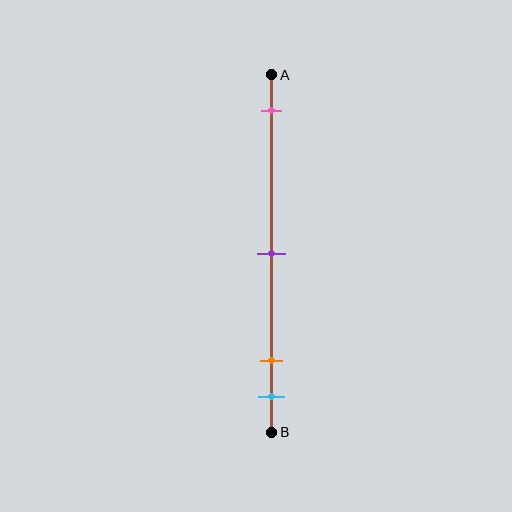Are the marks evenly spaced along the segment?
No, the marks are not evenly spaced.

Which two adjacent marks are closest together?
The orange and cyan marks are the closest adjacent pair.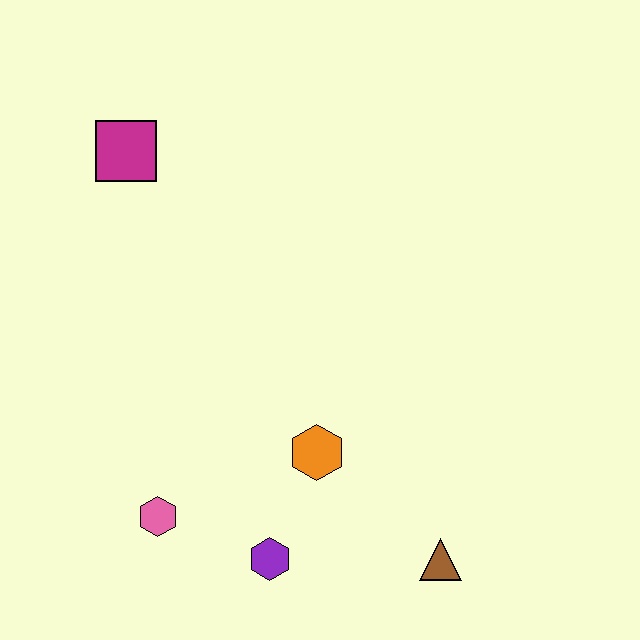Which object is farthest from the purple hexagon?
The magenta square is farthest from the purple hexagon.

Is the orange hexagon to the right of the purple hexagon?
Yes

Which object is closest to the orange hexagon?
The purple hexagon is closest to the orange hexagon.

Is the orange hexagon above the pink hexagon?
Yes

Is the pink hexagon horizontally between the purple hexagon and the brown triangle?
No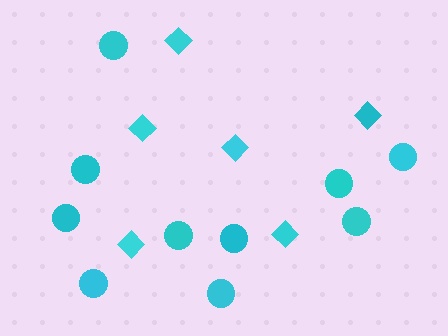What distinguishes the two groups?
There are 2 groups: one group of diamonds (6) and one group of circles (10).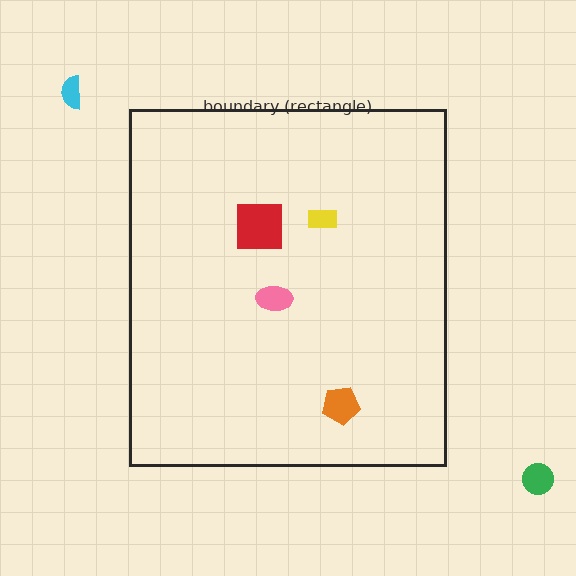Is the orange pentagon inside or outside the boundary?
Inside.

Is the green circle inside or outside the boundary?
Outside.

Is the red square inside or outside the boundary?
Inside.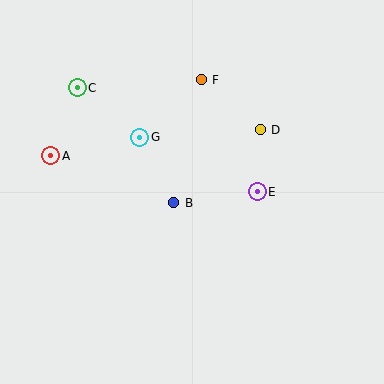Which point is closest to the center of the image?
Point B at (174, 203) is closest to the center.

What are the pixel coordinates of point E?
Point E is at (257, 192).